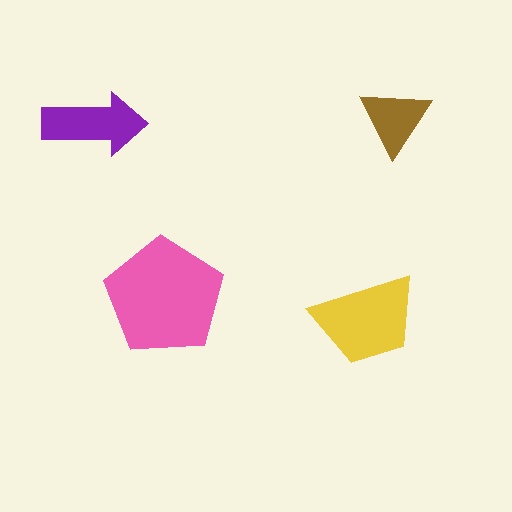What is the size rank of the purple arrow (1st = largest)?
3rd.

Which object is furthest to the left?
The purple arrow is leftmost.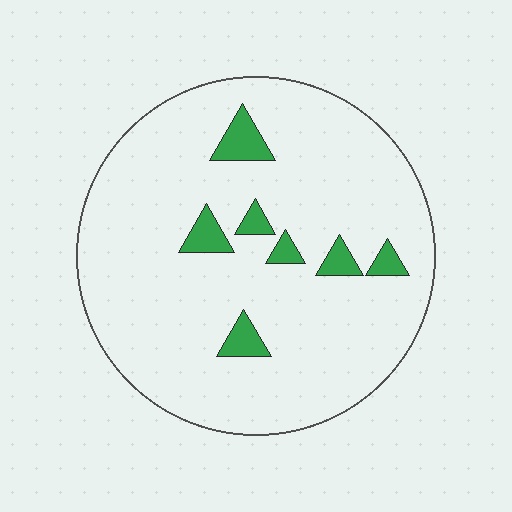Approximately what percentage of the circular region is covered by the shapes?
Approximately 10%.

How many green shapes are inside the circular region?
7.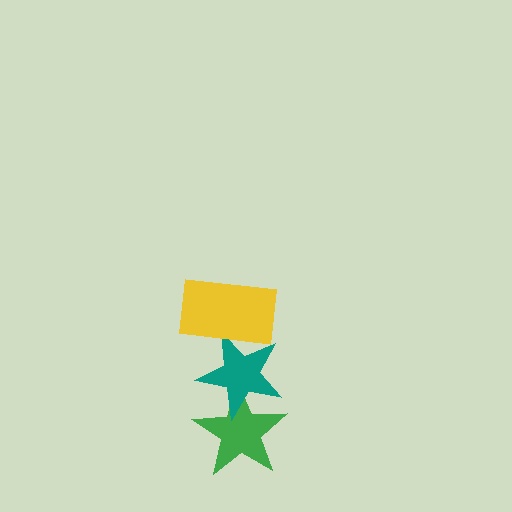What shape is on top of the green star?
The teal star is on top of the green star.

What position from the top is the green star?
The green star is 3rd from the top.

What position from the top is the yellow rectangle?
The yellow rectangle is 1st from the top.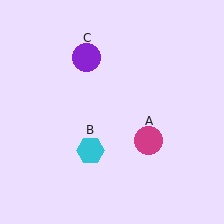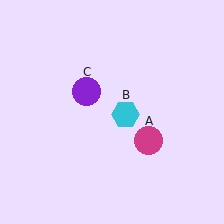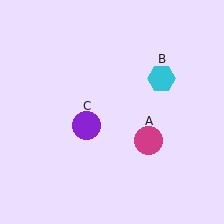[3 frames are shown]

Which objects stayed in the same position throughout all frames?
Magenta circle (object A) remained stationary.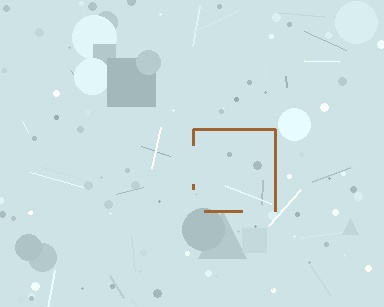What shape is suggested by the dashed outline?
The dashed outline suggests a square.